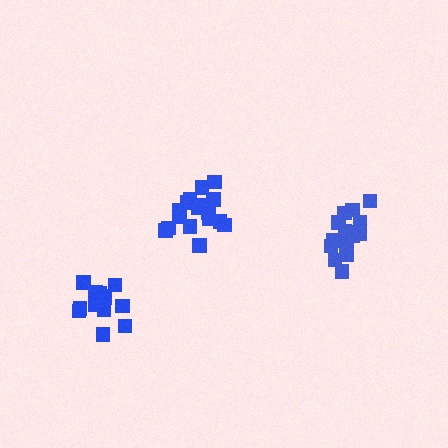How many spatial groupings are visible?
There are 3 spatial groupings.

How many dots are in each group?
Group 1: 13 dots, Group 2: 18 dots, Group 3: 16 dots (47 total).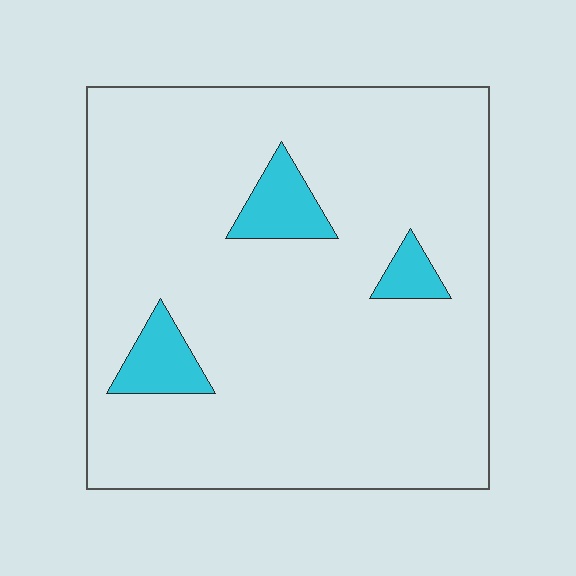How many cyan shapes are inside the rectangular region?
3.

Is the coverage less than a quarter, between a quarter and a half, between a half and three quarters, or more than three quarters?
Less than a quarter.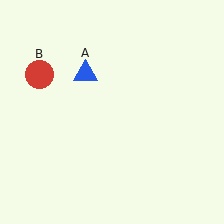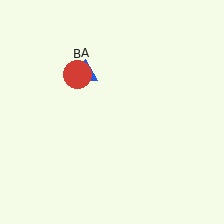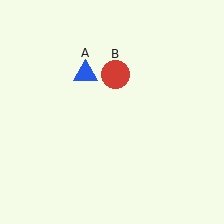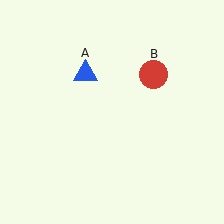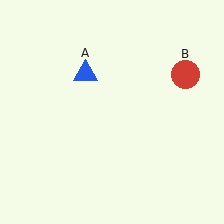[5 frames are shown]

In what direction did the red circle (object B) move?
The red circle (object B) moved right.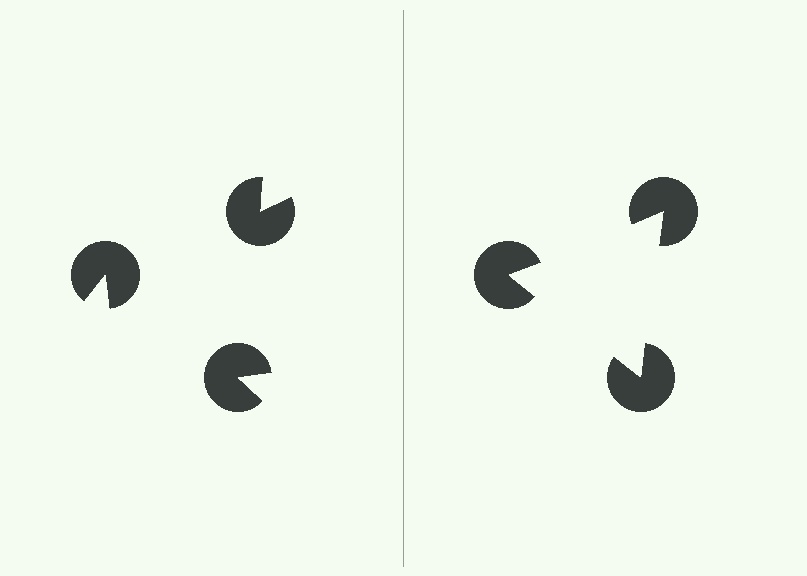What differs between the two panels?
The pac-man discs are positioned identically on both sides; only the wedge orientations differ. On the right they align to a triangle; on the left they are misaligned.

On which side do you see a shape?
An illusory triangle appears on the right side. On the left side the wedge cuts are rotated, so no coherent shape forms.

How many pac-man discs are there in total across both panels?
6 — 3 on each side.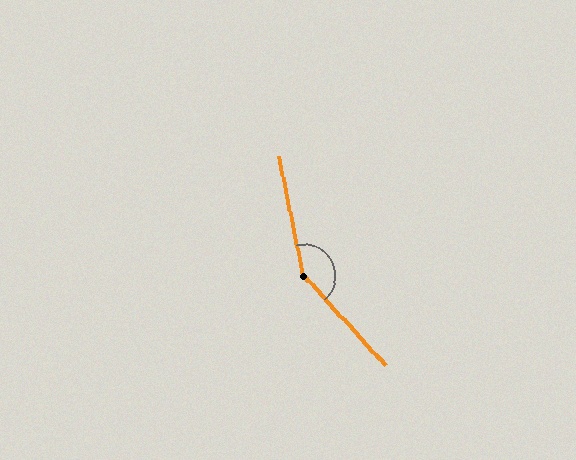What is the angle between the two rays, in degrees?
Approximately 149 degrees.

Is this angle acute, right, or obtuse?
It is obtuse.